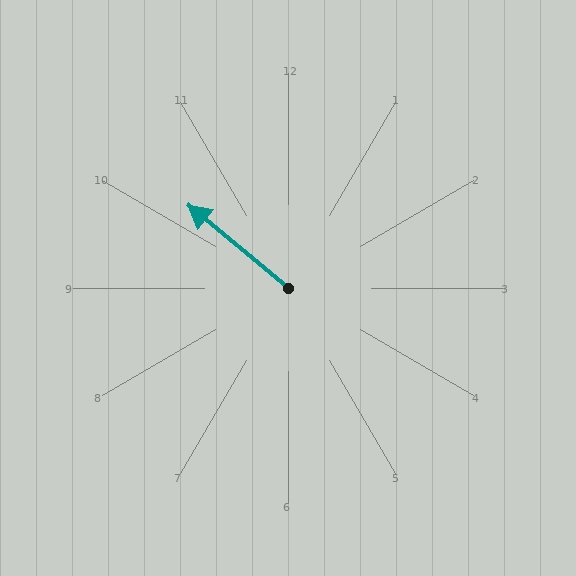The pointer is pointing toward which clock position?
Roughly 10 o'clock.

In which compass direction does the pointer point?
Northwest.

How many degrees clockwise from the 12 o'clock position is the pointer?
Approximately 310 degrees.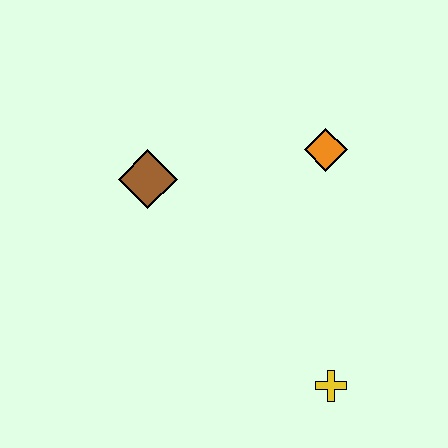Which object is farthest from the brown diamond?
The yellow cross is farthest from the brown diamond.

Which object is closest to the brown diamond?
The orange diamond is closest to the brown diamond.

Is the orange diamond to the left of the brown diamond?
No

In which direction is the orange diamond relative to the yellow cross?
The orange diamond is above the yellow cross.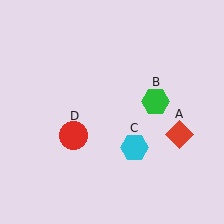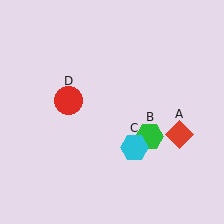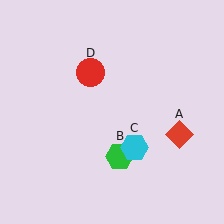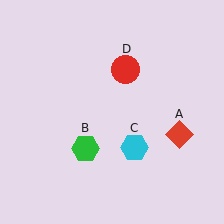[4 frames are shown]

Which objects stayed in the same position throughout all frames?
Red diamond (object A) and cyan hexagon (object C) remained stationary.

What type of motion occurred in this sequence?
The green hexagon (object B), red circle (object D) rotated clockwise around the center of the scene.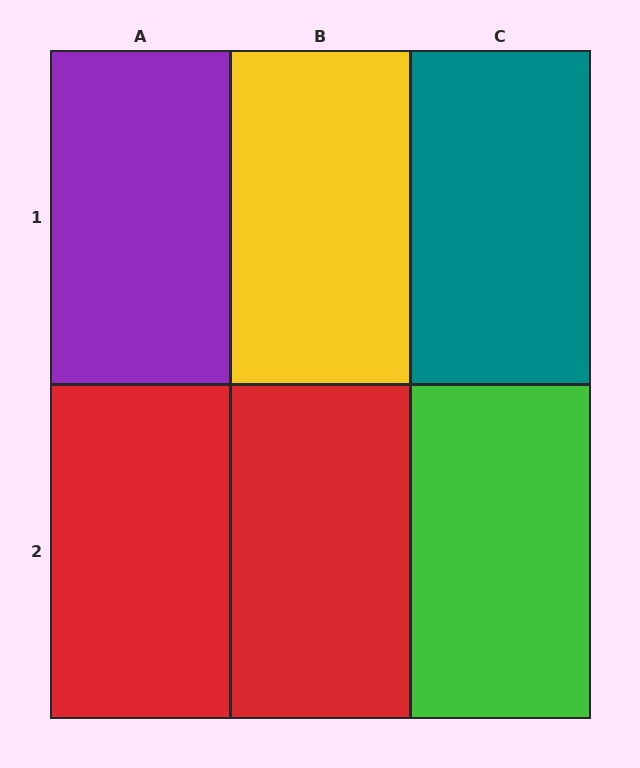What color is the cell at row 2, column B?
Red.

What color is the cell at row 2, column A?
Red.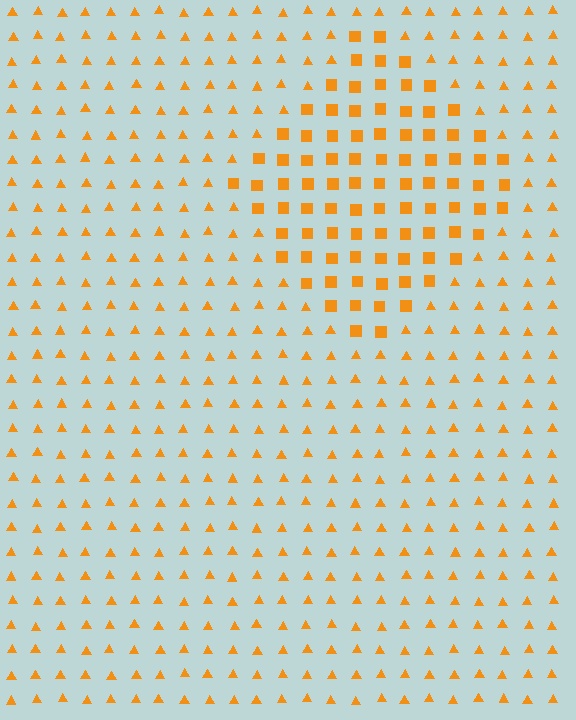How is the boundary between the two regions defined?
The boundary is defined by a change in element shape: squares inside vs. triangles outside. All elements share the same color and spacing.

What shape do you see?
I see a diamond.